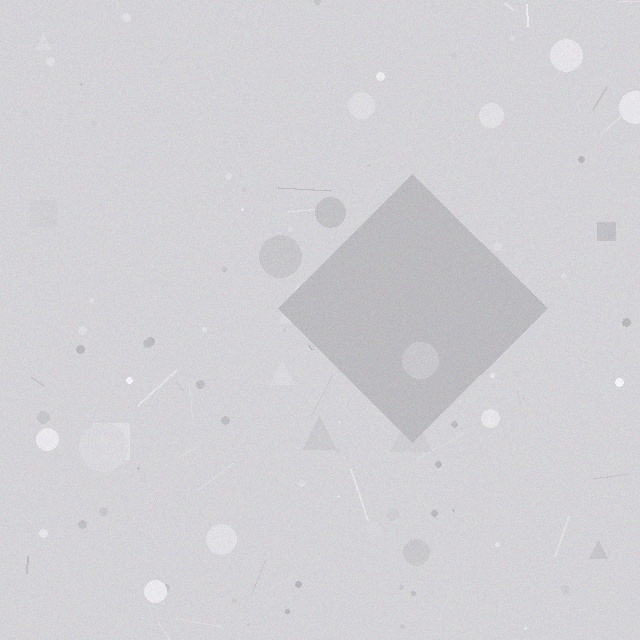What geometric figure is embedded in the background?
A diamond is embedded in the background.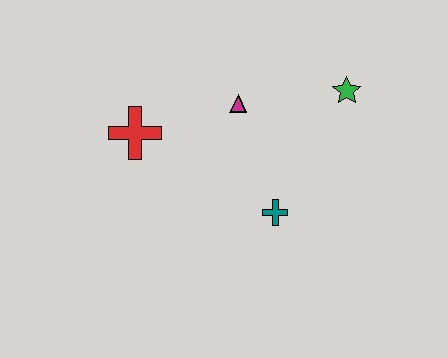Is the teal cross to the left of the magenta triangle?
No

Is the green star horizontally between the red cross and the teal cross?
No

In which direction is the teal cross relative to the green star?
The teal cross is below the green star.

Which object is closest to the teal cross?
The magenta triangle is closest to the teal cross.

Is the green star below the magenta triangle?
No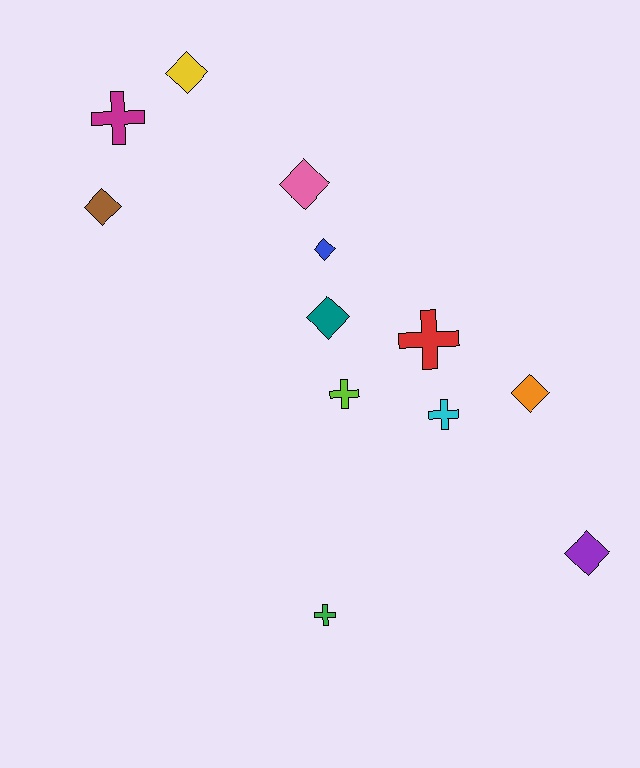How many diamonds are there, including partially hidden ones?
There are 7 diamonds.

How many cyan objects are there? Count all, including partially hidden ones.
There is 1 cyan object.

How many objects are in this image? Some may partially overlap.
There are 12 objects.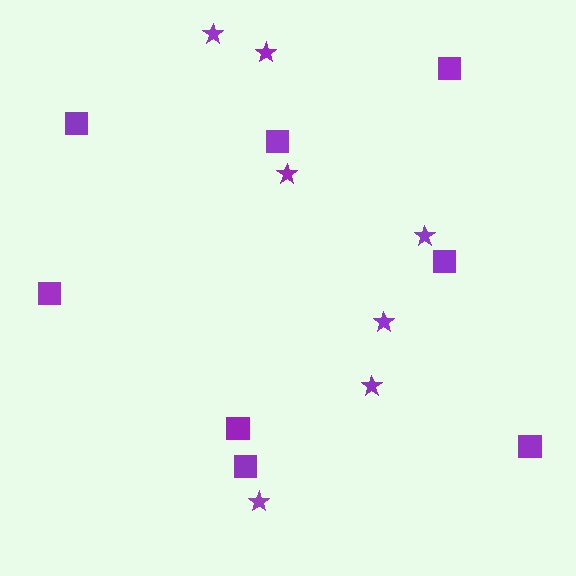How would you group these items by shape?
There are 2 groups: one group of squares (8) and one group of stars (7).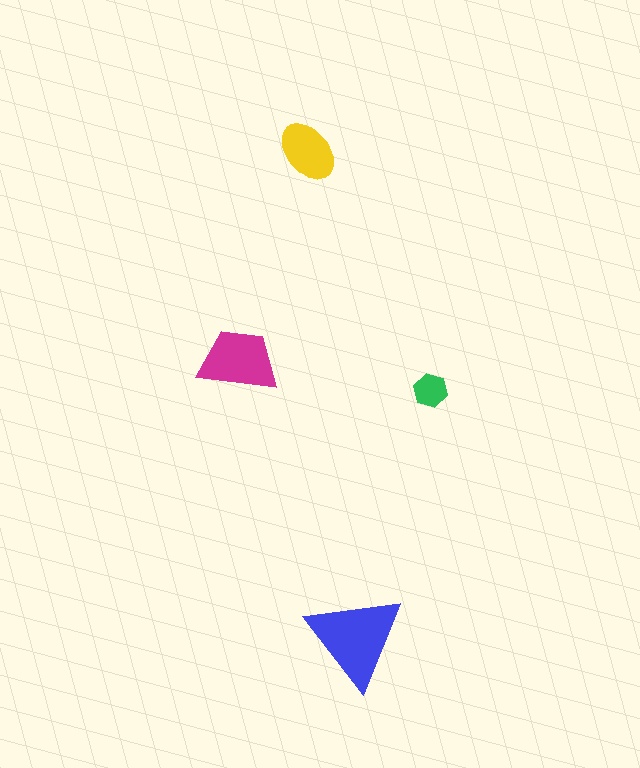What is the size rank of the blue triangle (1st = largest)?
1st.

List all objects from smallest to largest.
The green hexagon, the yellow ellipse, the magenta trapezoid, the blue triangle.